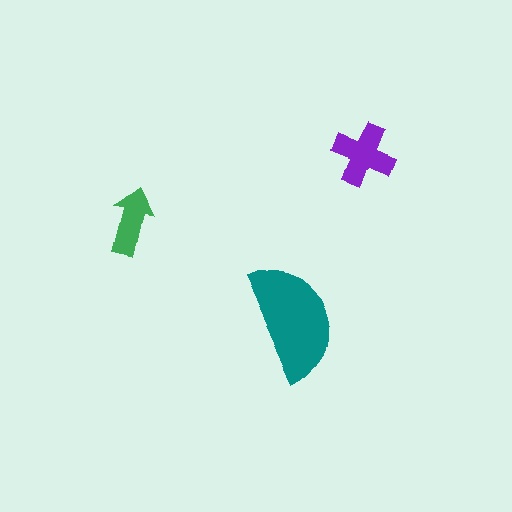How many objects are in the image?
There are 3 objects in the image.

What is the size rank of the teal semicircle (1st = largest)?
1st.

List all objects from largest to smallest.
The teal semicircle, the purple cross, the green arrow.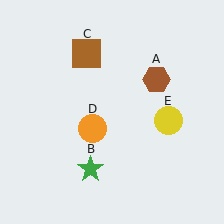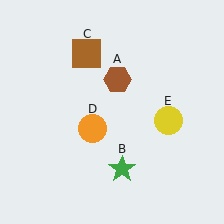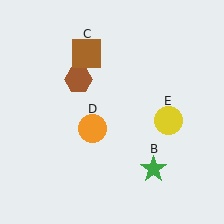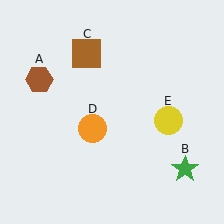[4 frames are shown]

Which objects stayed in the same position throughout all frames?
Brown square (object C) and orange circle (object D) and yellow circle (object E) remained stationary.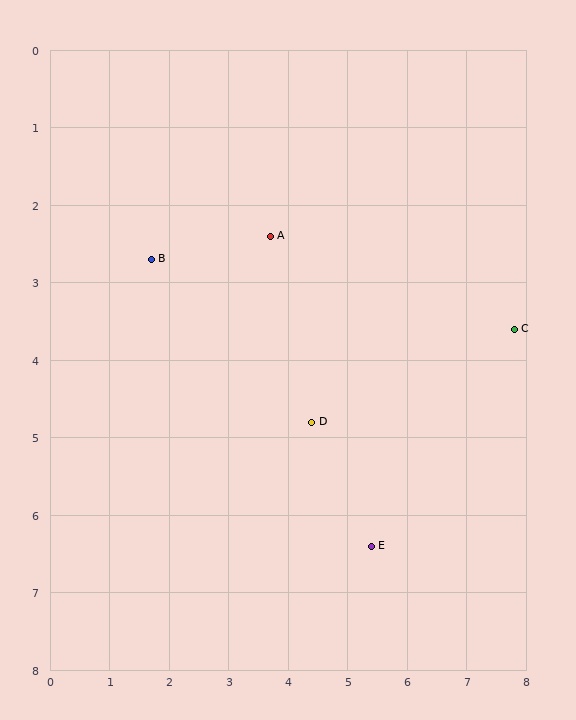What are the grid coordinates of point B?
Point B is at approximately (1.7, 2.7).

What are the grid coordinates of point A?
Point A is at approximately (3.7, 2.4).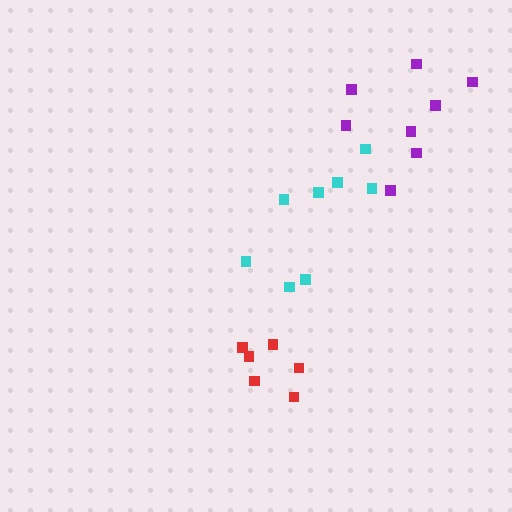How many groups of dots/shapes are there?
There are 3 groups.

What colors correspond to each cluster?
The clusters are colored: red, purple, cyan.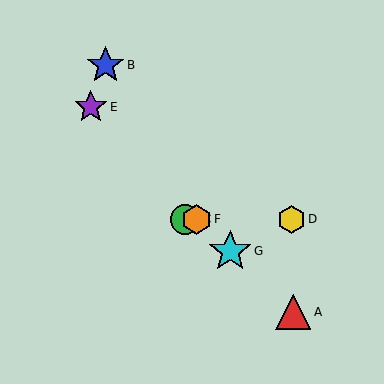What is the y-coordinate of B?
Object B is at y≈65.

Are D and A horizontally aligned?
No, D is at y≈219 and A is at y≈312.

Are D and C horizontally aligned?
Yes, both are at y≈219.